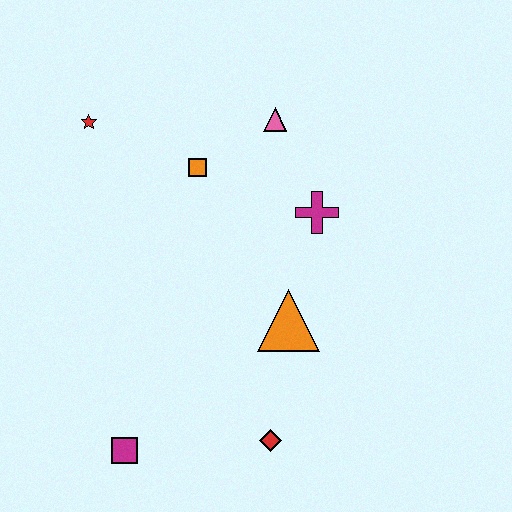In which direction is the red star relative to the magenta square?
The red star is above the magenta square.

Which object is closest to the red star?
The orange square is closest to the red star.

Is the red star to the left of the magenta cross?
Yes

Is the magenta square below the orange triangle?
Yes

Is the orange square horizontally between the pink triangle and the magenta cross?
No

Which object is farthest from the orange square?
The magenta square is farthest from the orange square.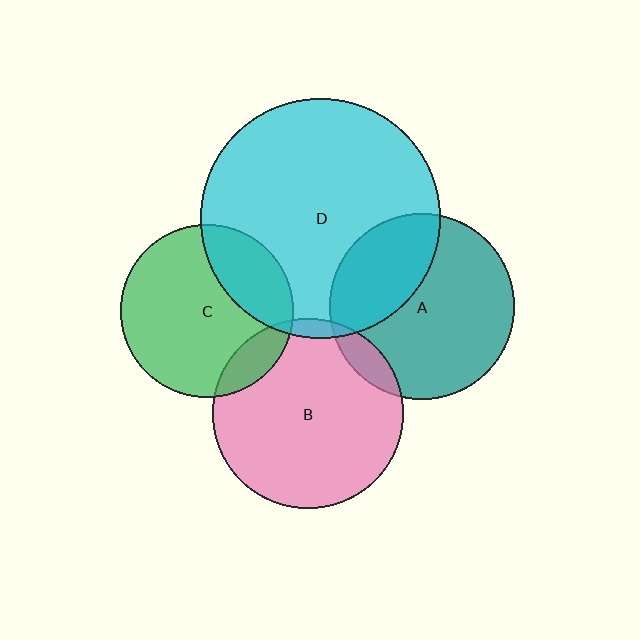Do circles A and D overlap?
Yes.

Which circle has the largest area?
Circle D (cyan).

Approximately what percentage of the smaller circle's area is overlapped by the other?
Approximately 35%.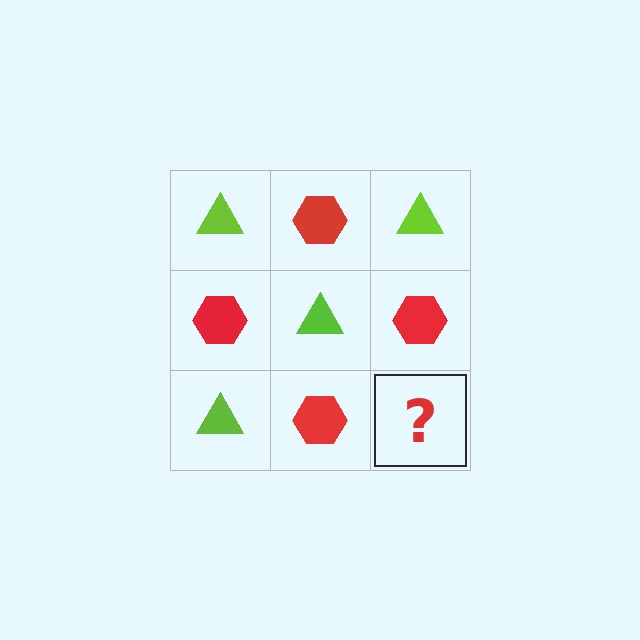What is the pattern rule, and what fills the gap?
The rule is that it alternates lime triangle and red hexagon in a checkerboard pattern. The gap should be filled with a lime triangle.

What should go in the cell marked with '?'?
The missing cell should contain a lime triangle.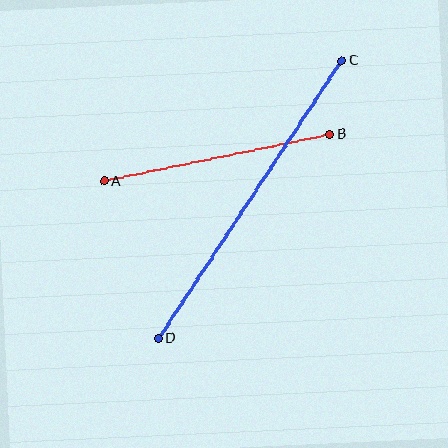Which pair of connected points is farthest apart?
Points C and D are farthest apart.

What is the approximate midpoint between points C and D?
The midpoint is at approximately (250, 200) pixels.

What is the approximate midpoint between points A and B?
The midpoint is at approximately (217, 158) pixels.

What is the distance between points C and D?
The distance is approximately 333 pixels.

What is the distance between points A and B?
The distance is approximately 230 pixels.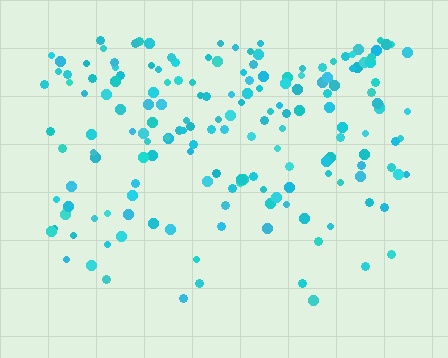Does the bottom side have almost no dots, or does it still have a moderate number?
Still a moderate number, just noticeably fewer than the top.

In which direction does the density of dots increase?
From bottom to top, with the top side densest.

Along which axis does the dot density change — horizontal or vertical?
Vertical.